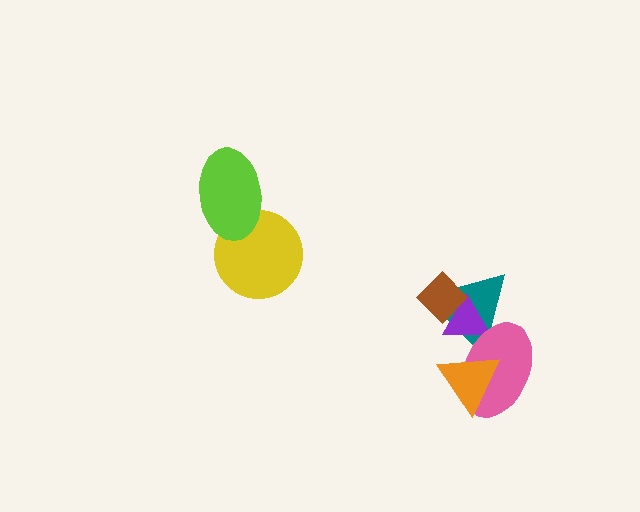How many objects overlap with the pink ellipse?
3 objects overlap with the pink ellipse.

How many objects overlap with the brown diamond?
2 objects overlap with the brown diamond.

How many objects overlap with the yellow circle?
1 object overlaps with the yellow circle.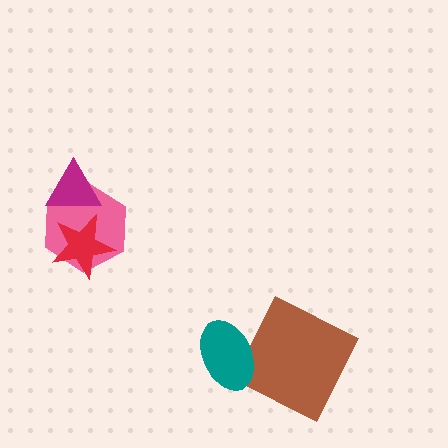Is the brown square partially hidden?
Yes, it is partially covered by another shape.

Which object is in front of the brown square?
The teal ellipse is in front of the brown square.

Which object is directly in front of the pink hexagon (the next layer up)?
The magenta triangle is directly in front of the pink hexagon.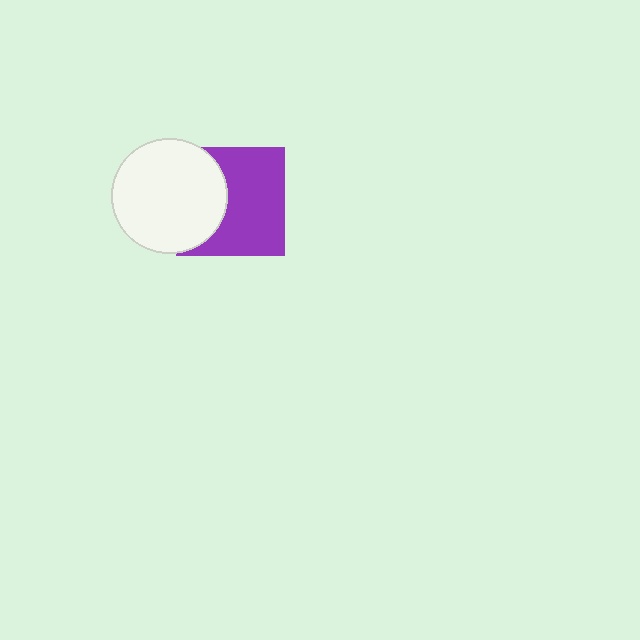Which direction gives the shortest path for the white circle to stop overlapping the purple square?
Moving left gives the shortest separation.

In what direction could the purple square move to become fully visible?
The purple square could move right. That would shift it out from behind the white circle entirely.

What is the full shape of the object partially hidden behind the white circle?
The partially hidden object is a purple square.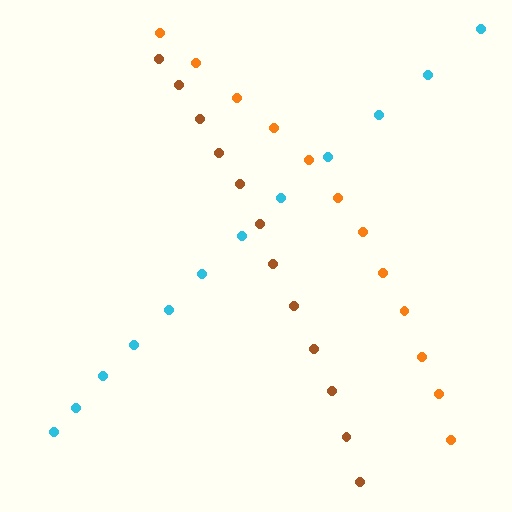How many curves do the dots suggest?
There are 3 distinct paths.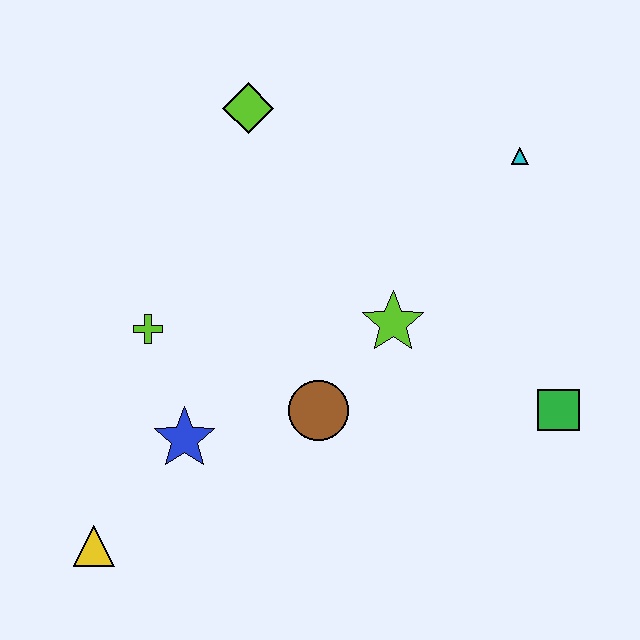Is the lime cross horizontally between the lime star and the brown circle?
No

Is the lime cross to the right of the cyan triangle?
No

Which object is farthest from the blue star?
The cyan triangle is farthest from the blue star.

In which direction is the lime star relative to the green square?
The lime star is to the left of the green square.